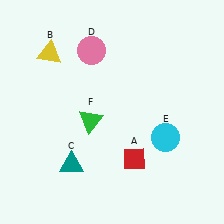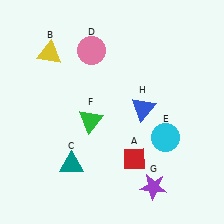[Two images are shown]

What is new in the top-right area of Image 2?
A blue triangle (H) was added in the top-right area of Image 2.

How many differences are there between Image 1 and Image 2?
There are 2 differences between the two images.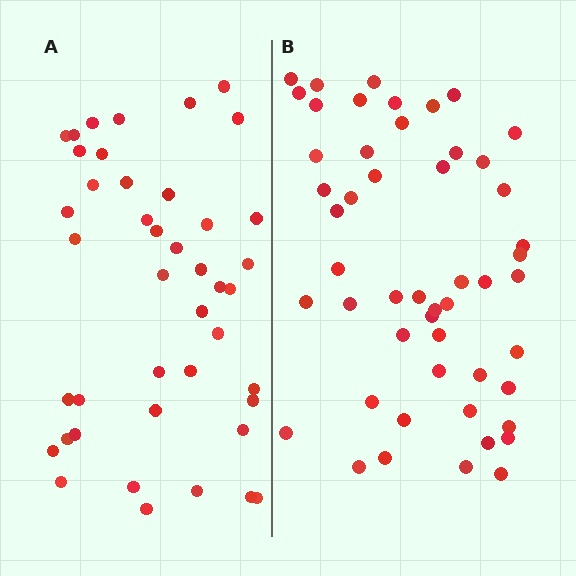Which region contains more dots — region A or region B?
Region B (the right region) has more dots.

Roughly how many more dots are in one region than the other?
Region B has roughly 8 or so more dots than region A.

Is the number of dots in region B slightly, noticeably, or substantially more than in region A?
Region B has only slightly more — the two regions are fairly close. The ratio is roughly 1.2 to 1.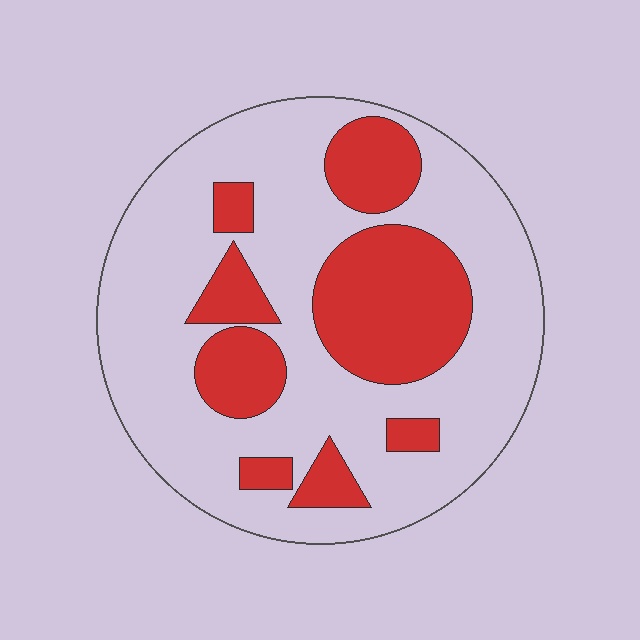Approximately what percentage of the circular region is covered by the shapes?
Approximately 30%.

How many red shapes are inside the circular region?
8.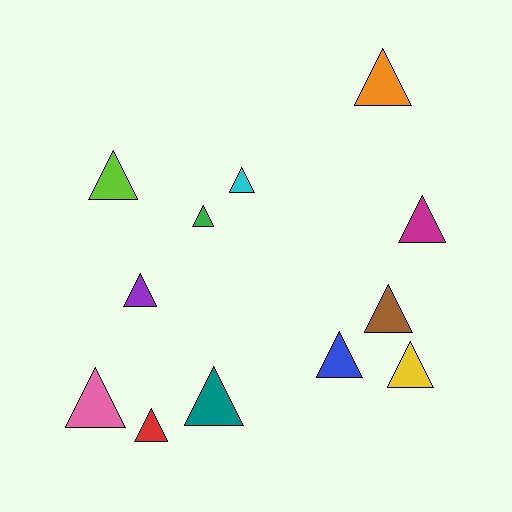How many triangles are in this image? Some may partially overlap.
There are 12 triangles.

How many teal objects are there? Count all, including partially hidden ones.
There is 1 teal object.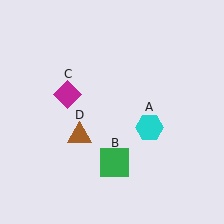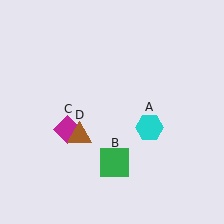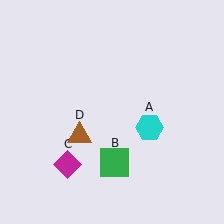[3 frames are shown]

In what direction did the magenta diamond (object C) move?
The magenta diamond (object C) moved down.